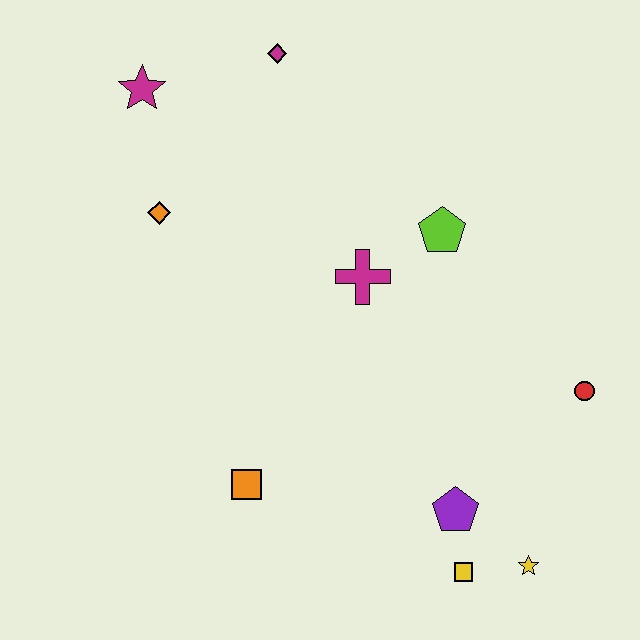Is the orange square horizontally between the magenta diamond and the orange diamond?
Yes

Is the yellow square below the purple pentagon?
Yes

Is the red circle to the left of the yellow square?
No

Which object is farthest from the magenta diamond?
The yellow star is farthest from the magenta diamond.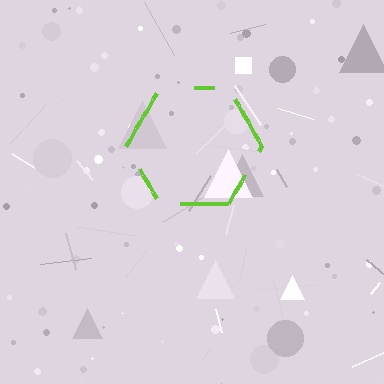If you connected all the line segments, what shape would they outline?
They would outline a hexagon.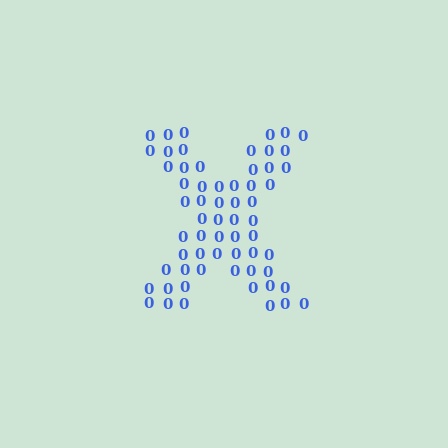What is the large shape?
The large shape is the letter X.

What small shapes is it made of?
It is made of small digit 0's.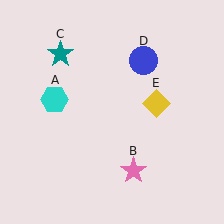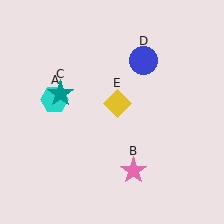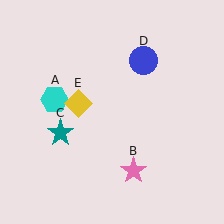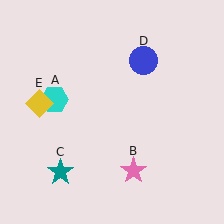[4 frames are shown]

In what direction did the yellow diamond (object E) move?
The yellow diamond (object E) moved left.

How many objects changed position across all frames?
2 objects changed position: teal star (object C), yellow diamond (object E).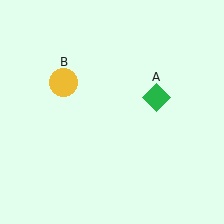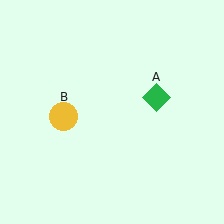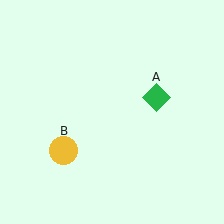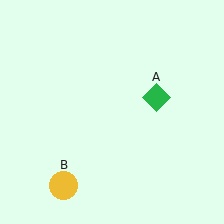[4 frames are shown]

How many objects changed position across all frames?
1 object changed position: yellow circle (object B).